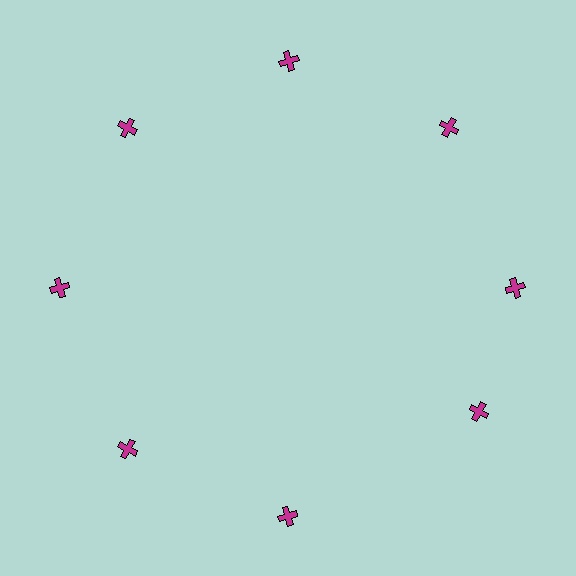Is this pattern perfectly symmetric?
No. The 8 magenta crosses are arranged in a ring, but one element near the 4 o'clock position is rotated out of alignment along the ring, breaking the 8-fold rotational symmetry.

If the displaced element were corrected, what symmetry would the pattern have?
It would have 8-fold rotational symmetry — the pattern would map onto itself every 45 degrees.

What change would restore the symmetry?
The symmetry would be restored by rotating it back into even spacing with its neighbors so that all 8 crosses sit at equal angles and equal distance from the center.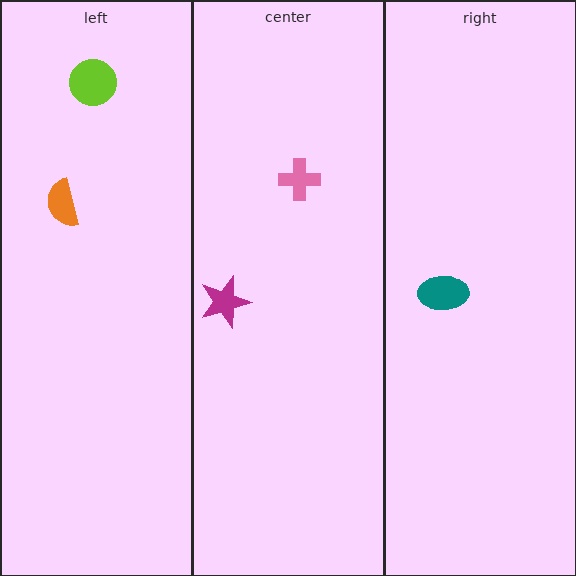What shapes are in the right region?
The teal ellipse.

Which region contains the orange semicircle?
The left region.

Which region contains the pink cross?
The center region.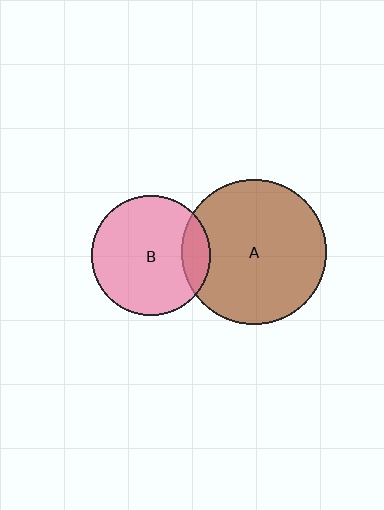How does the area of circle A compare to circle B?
Approximately 1.5 times.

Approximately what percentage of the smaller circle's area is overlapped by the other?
Approximately 15%.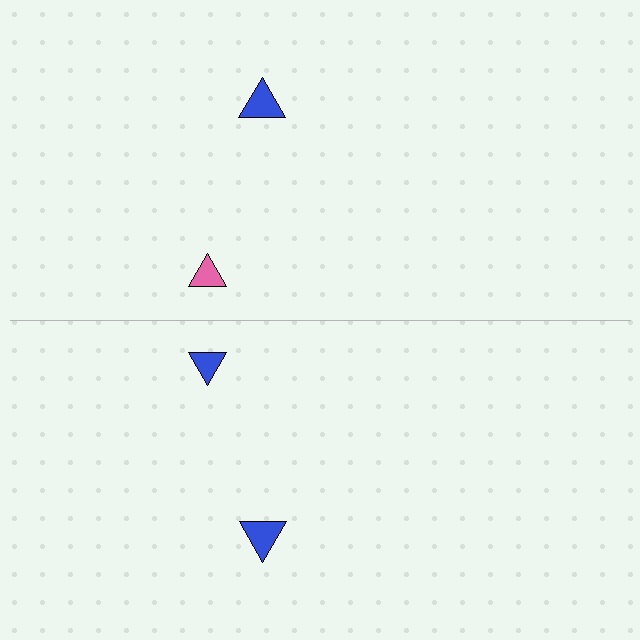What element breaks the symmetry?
The blue triangle on the bottom side breaks the symmetry — its mirror counterpart is pink.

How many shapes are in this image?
There are 4 shapes in this image.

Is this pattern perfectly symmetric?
No, the pattern is not perfectly symmetric. The blue triangle on the bottom side breaks the symmetry — its mirror counterpart is pink.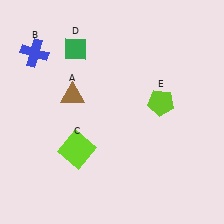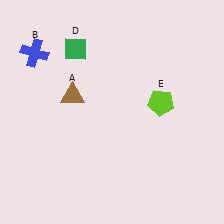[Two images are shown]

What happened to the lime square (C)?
The lime square (C) was removed in Image 2. It was in the bottom-left area of Image 1.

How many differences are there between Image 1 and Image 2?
There is 1 difference between the two images.